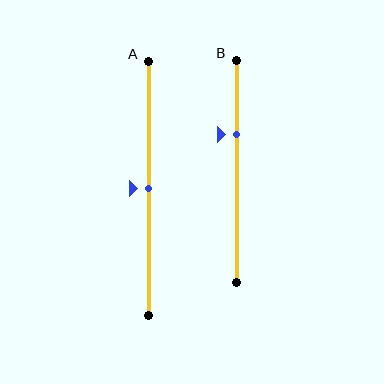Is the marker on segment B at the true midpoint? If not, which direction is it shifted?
No, the marker on segment B is shifted upward by about 16% of the segment length.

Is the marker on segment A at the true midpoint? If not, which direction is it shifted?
Yes, the marker on segment A is at the true midpoint.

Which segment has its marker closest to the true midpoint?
Segment A has its marker closest to the true midpoint.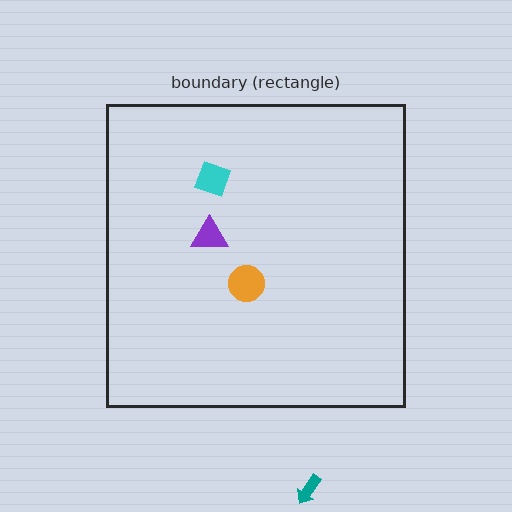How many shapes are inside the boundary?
3 inside, 1 outside.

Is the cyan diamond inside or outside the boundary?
Inside.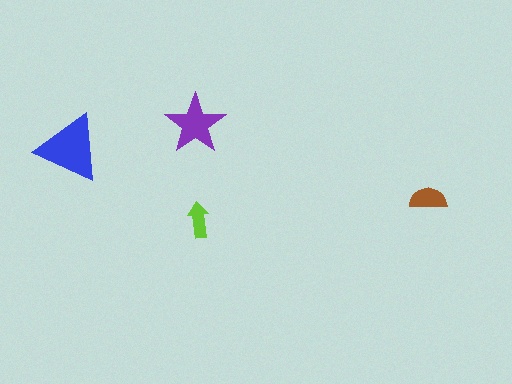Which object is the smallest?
The lime arrow.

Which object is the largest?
The blue triangle.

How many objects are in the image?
There are 4 objects in the image.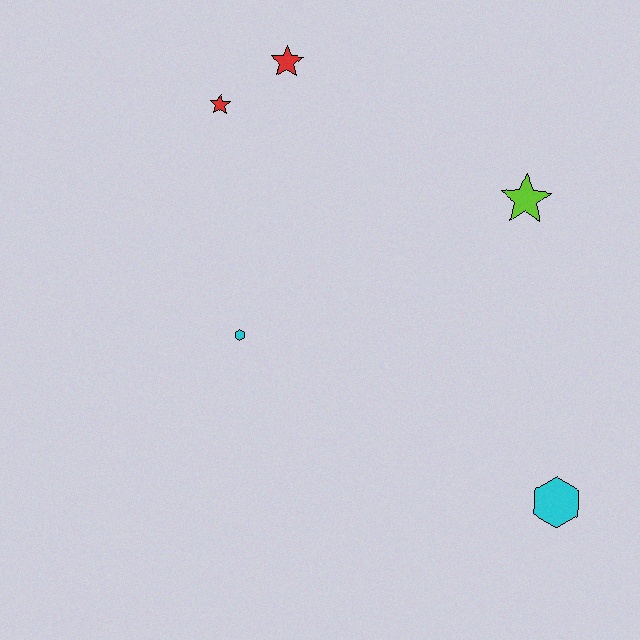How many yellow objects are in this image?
There are no yellow objects.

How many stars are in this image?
There are 3 stars.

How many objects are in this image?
There are 5 objects.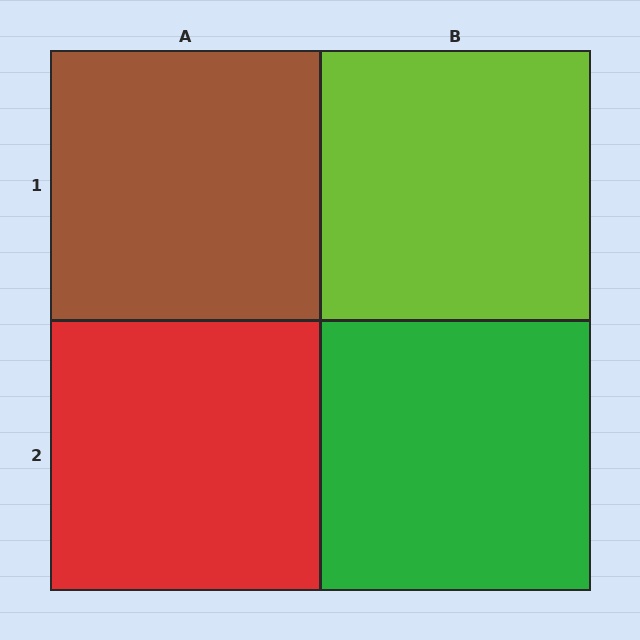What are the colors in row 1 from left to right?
Brown, lime.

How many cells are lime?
1 cell is lime.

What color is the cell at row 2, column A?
Red.